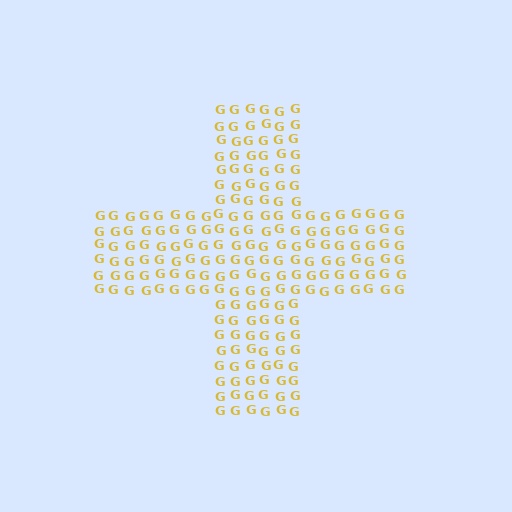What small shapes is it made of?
It is made of small letter G's.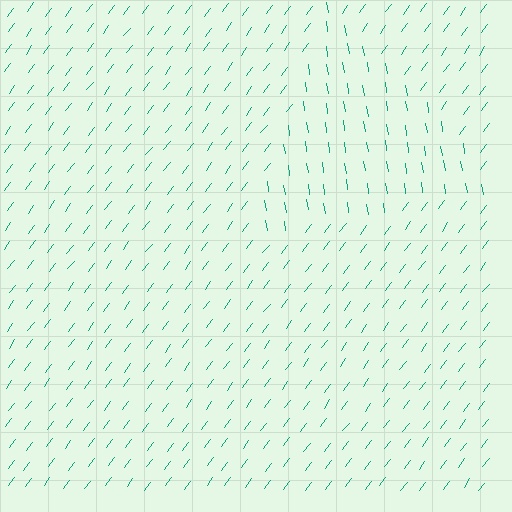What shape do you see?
I see a triangle.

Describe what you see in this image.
The image is filled with small teal line segments. A triangle region in the image has lines oriented differently from the surrounding lines, creating a visible texture boundary.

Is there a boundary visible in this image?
Yes, there is a texture boundary formed by a change in line orientation.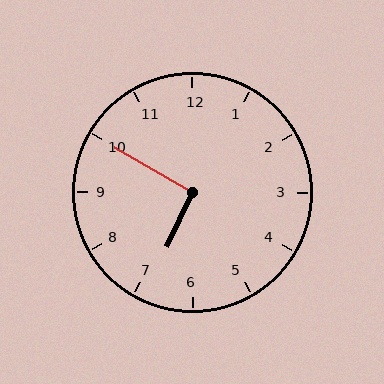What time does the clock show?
6:50.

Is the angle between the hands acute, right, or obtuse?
It is right.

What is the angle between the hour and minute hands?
Approximately 95 degrees.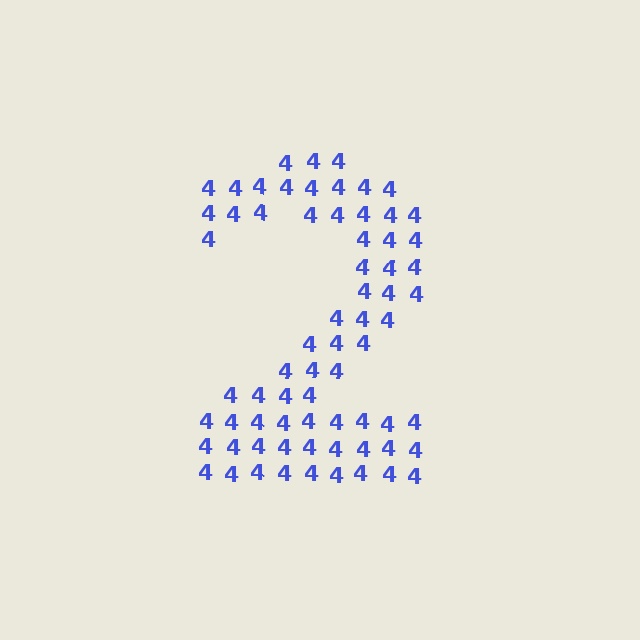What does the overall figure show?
The overall figure shows the digit 2.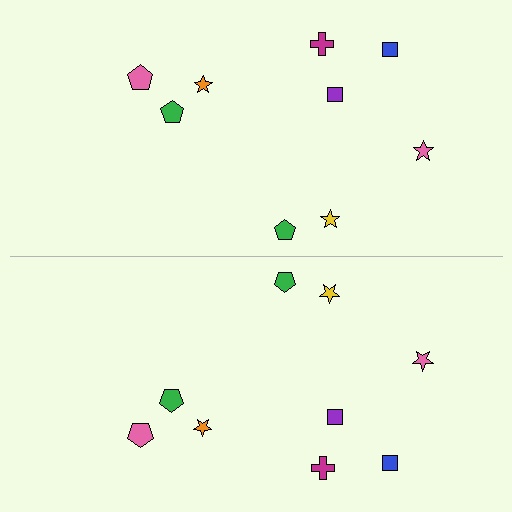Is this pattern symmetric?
Yes, this pattern has bilateral (reflection) symmetry.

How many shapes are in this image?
There are 18 shapes in this image.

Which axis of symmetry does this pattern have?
The pattern has a horizontal axis of symmetry running through the center of the image.